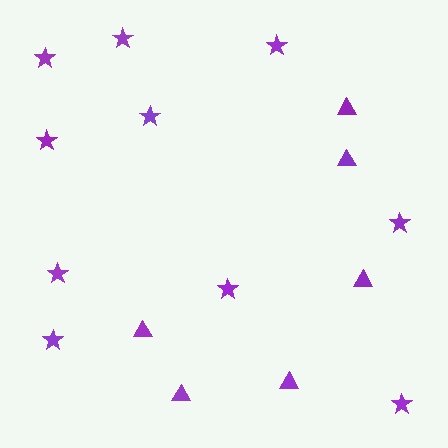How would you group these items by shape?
There are 2 groups: one group of stars (10) and one group of triangles (6).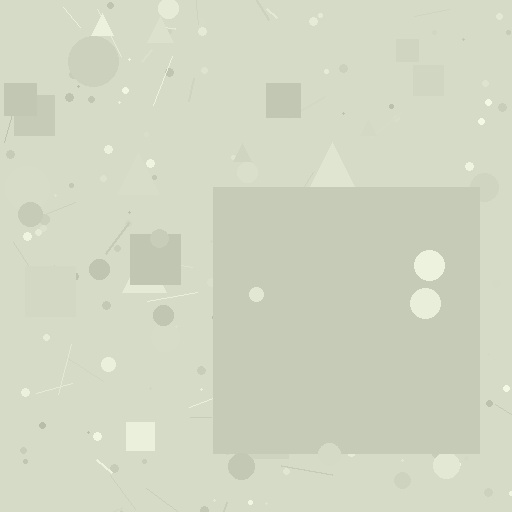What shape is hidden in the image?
A square is hidden in the image.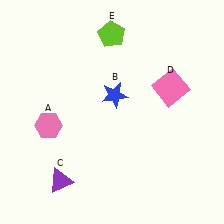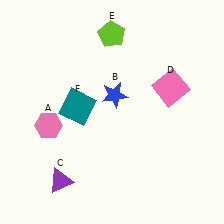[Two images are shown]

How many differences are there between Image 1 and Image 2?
There is 1 difference between the two images.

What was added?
A teal square (F) was added in Image 2.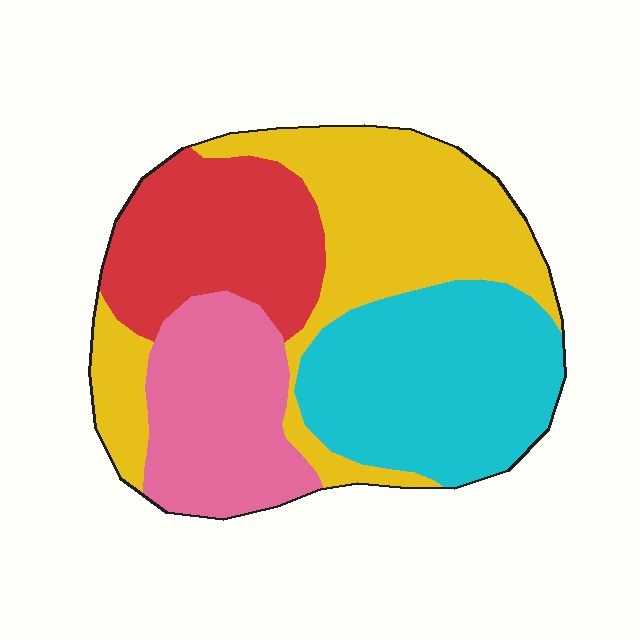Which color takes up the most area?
Yellow, at roughly 30%.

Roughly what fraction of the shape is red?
Red takes up about one fifth (1/5) of the shape.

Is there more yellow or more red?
Yellow.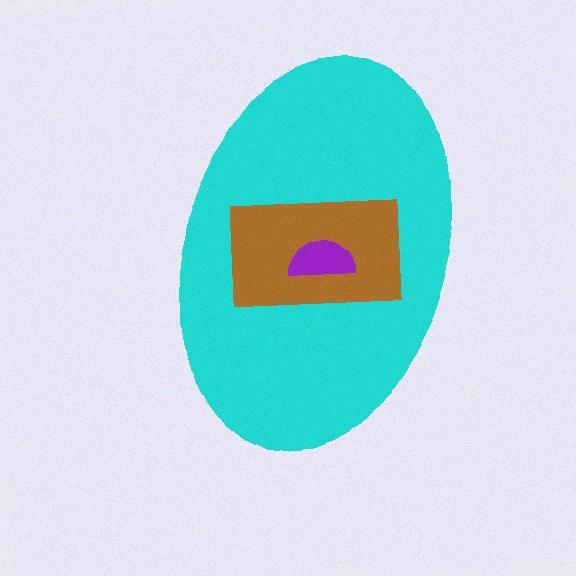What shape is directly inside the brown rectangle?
The purple semicircle.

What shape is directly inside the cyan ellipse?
The brown rectangle.